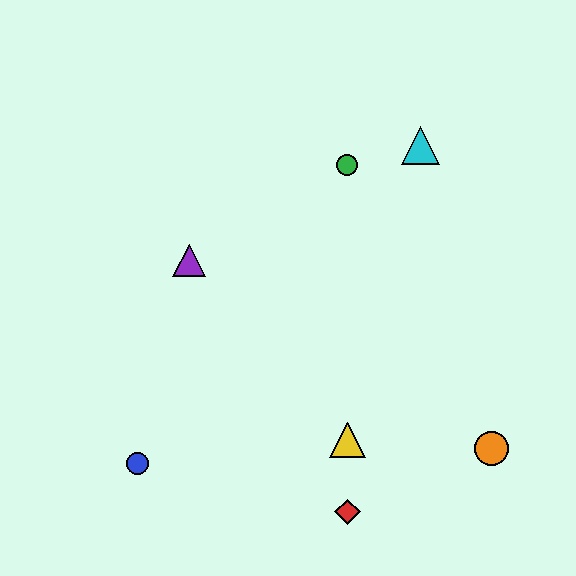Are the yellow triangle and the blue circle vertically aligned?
No, the yellow triangle is at x≈347 and the blue circle is at x≈137.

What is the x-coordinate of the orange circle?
The orange circle is at x≈491.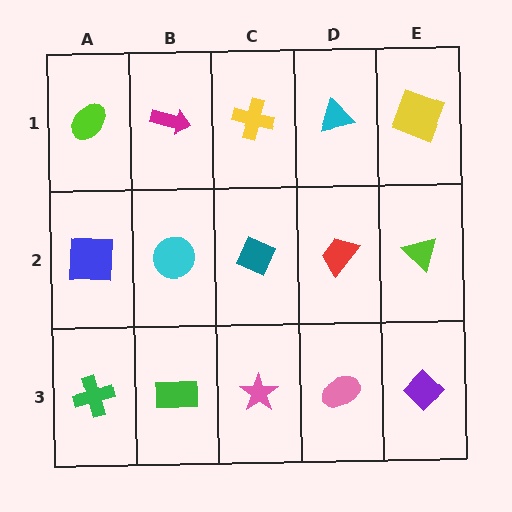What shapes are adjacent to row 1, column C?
A teal diamond (row 2, column C), a magenta arrow (row 1, column B), a cyan triangle (row 1, column D).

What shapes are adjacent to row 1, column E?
A lime triangle (row 2, column E), a cyan triangle (row 1, column D).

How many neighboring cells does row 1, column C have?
3.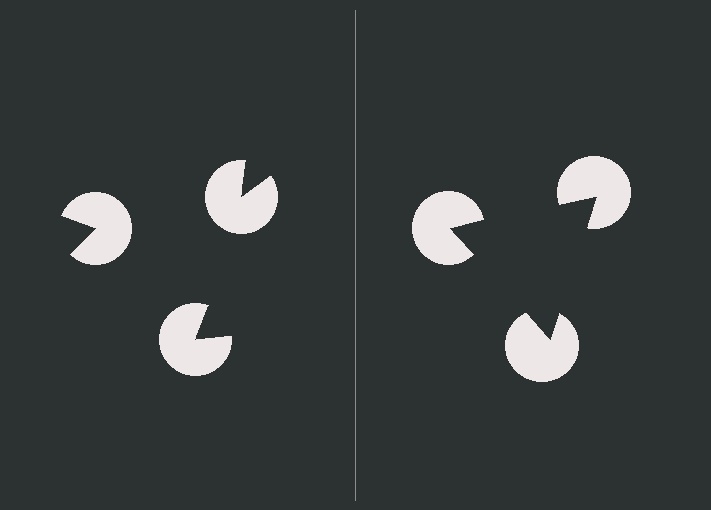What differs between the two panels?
The pac-man discs are positioned identically on both sides; only the wedge orientations differ. On the right they align to a triangle; on the left they are misaligned.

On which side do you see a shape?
An illusory triangle appears on the right side. On the left side the wedge cuts are rotated, so no coherent shape forms.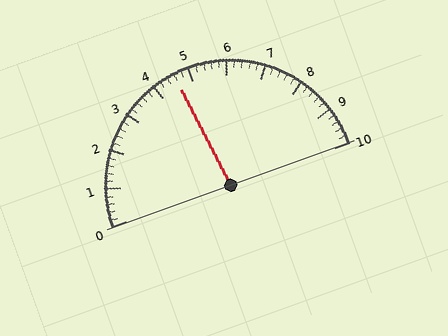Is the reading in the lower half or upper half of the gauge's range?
The reading is in the lower half of the range (0 to 10).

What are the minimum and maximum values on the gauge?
The gauge ranges from 0 to 10.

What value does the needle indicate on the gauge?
The needle indicates approximately 4.6.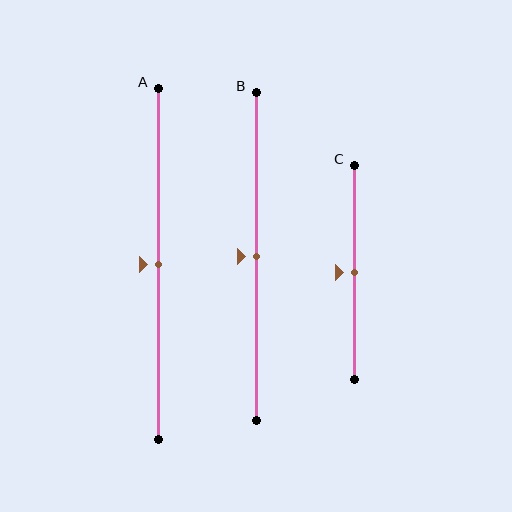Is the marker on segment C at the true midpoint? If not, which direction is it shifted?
Yes, the marker on segment C is at the true midpoint.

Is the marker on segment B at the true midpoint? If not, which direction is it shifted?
Yes, the marker on segment B is at the true midpoint.